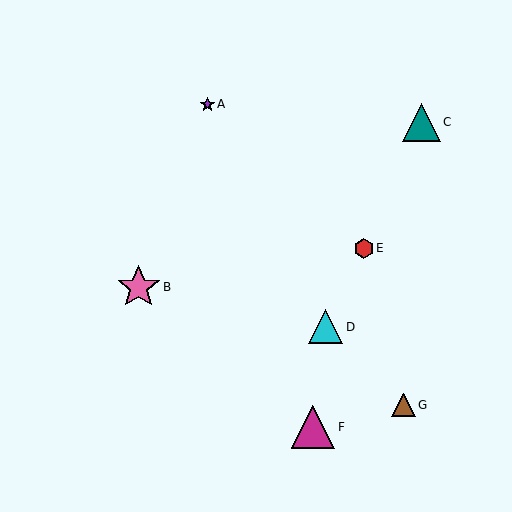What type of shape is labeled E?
Shape E is a red hexagon.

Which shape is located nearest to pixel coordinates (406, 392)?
The brown triangle (labeled G) at (403, 405) is nearest to that location.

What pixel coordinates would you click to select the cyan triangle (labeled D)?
Click at (325, 327) to select the cyan triangle D.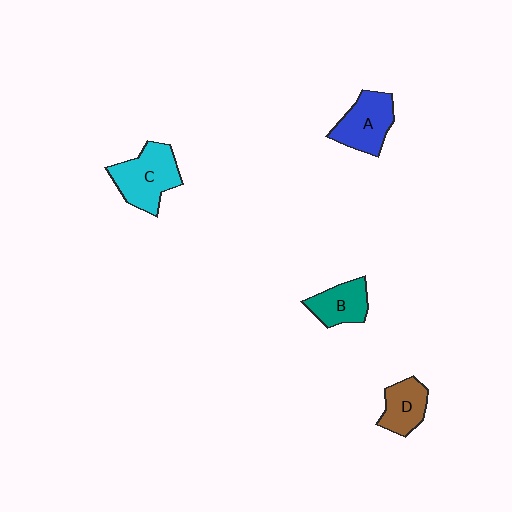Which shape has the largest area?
Shape C (cyan).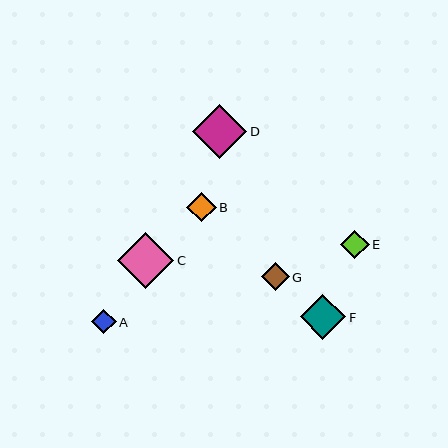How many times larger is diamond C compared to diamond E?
Diamond C is approximately 2.0 times the size of diamond E.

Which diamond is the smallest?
Diamond A is the smallest with a size of approximately 24 pixels.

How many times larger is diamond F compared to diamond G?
Diamond F is approximately 1.6 times the size of diamond G.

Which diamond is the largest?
Diamond C is the largest with a size of approximately 56 pixels.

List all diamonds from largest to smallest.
From largest to smallest: C, D, F, B, E, G, A.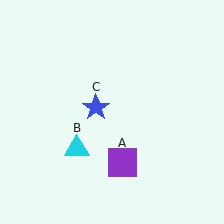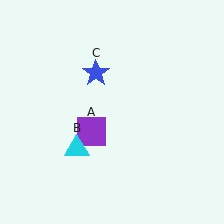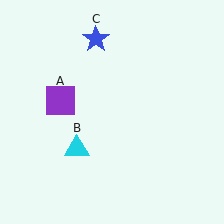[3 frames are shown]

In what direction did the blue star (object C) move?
The blue star (object C) moved up.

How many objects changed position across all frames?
2 objects changed position: purple square (object A), blue star (object C).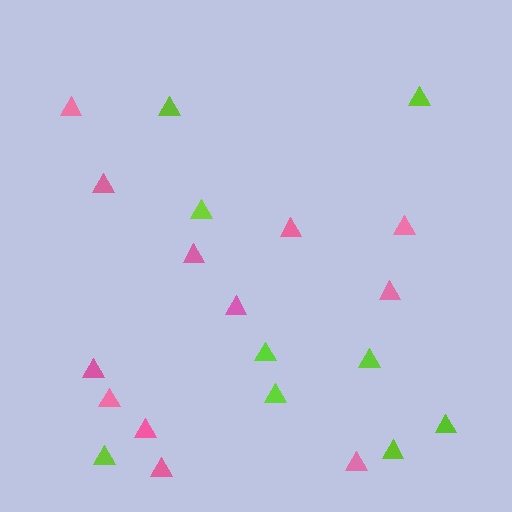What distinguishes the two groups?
There are 2 groups: one group of pink triangles (12) and one group of lime triangles (9).